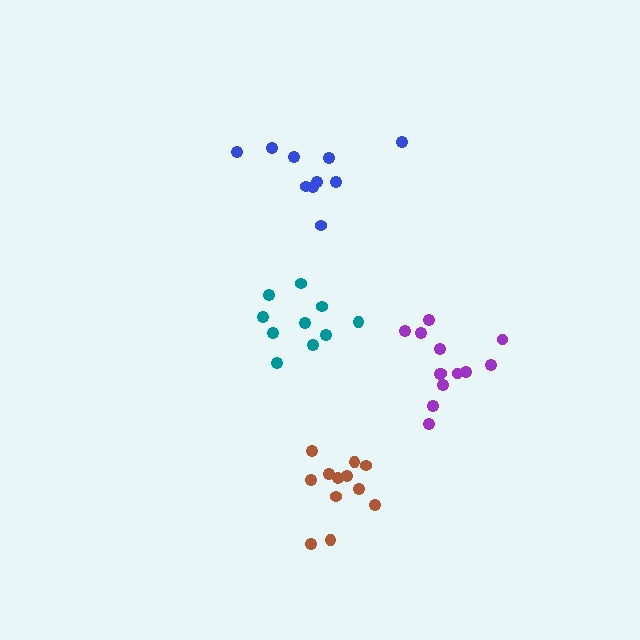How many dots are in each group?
Group 1: 13 dots, Group 2: 12 dots, Group 3: 10 dots, Group 4: 10 dots (45 total).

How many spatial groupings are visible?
There are 4 spatial groupings.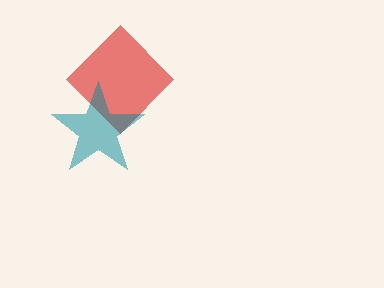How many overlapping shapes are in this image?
There are 2 overlapping shapes in the image.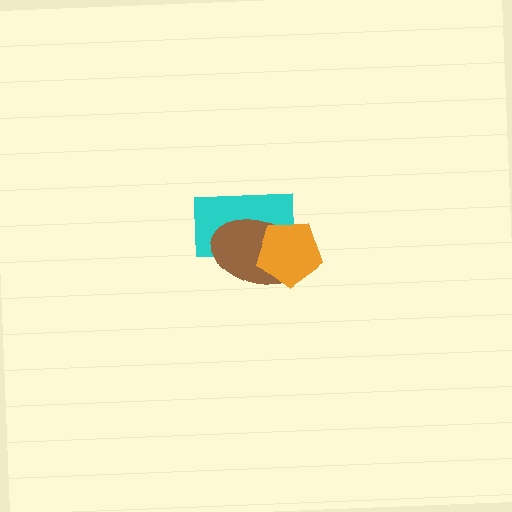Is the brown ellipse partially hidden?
Yes, it is partially covered by another shape.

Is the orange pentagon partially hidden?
No, no other shape covers it.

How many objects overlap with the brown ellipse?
2 objects overlap with the brown ellipse.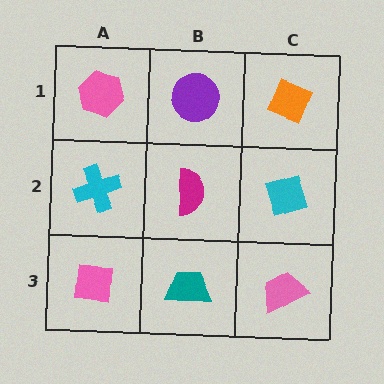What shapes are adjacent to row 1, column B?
A magenta semicircle (row 2, column B), a pink hexagon (row 1, column A), an orange diamond (row 1, column C).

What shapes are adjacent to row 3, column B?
A magenta semicircle (row 2, column B), a pink square (row 3, column A), a pink trapezoid (row 3, column C).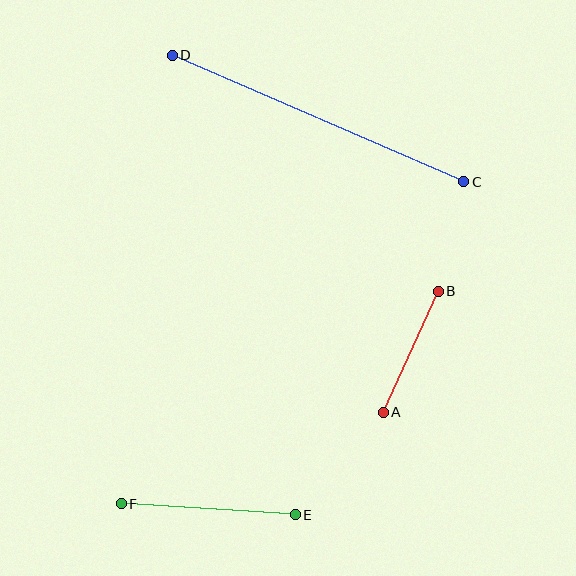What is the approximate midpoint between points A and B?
The midpoint is at approximately (411, 352) pixels.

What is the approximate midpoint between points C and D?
The midpoint is at approximately (318, 118) pixels.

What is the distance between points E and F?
The distance is approximately 175 pixels.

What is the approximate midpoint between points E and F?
The midpoint is at approximately (208, 509) pixels.